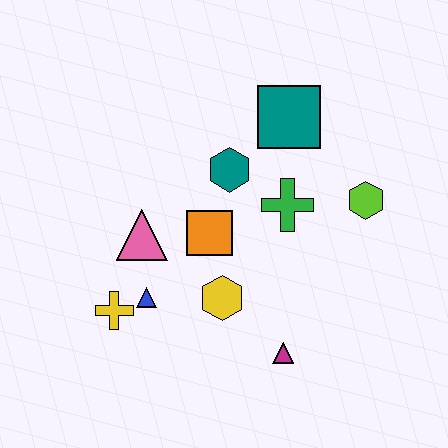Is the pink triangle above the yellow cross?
Yes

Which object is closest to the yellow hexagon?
The orange square is closest to the yellow hexagon.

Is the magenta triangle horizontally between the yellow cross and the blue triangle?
No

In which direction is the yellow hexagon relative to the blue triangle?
The yellow hexagon is to the right of the blue triangle.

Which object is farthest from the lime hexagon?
The yellow cross is farthest from the lime hexagon.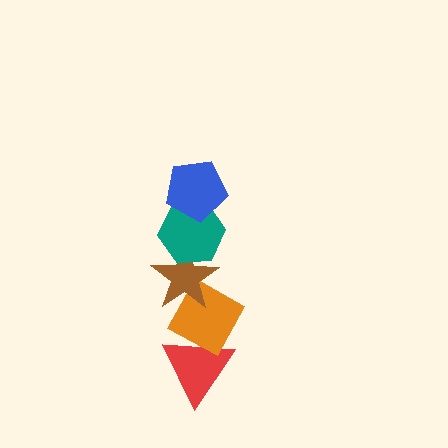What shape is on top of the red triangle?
The orange diamond is on top of the red triangle.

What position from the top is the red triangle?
The red triangle is 5th from the top.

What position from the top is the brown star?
The brown star is 3rd from the top.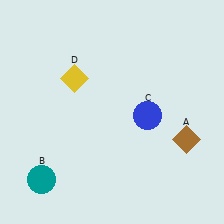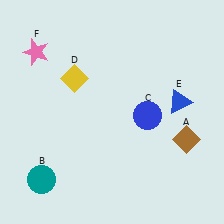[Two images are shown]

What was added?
A blue triangle (E), a pink star (F) were added in Image 2.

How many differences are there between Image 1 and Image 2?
There are 2 differences between the two images.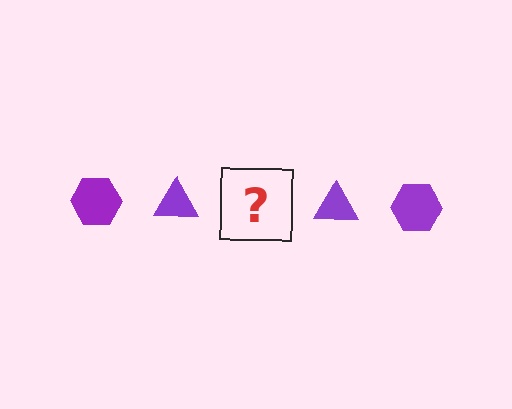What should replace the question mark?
The question mark should be replaced with a purple hexagon.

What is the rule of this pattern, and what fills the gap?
The rule is that the pattern cycles through hexagon, triangle shapes in purple. The gap should be filled with a purple hexagon.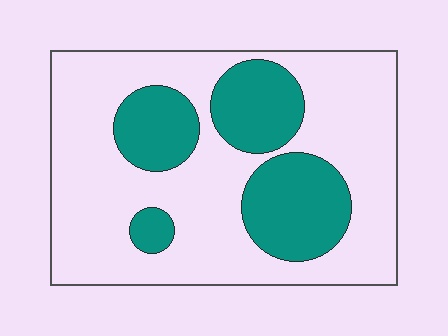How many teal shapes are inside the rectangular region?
4.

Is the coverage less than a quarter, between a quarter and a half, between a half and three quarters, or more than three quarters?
Between a quarter and a half.